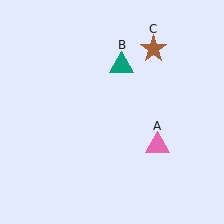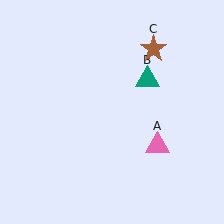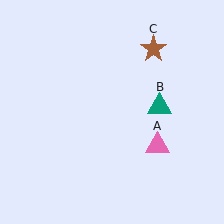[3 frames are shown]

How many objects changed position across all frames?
1 object changed position: teal triangle (object B).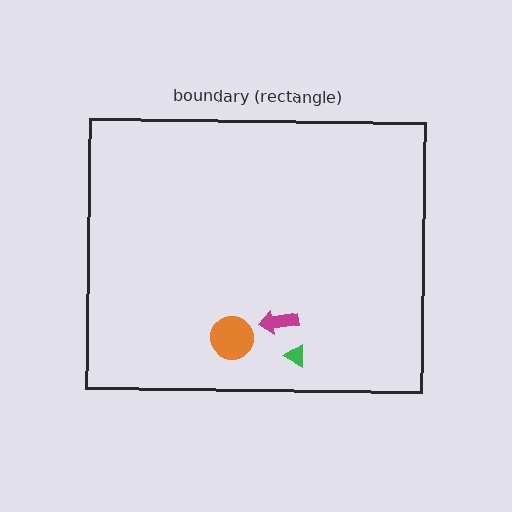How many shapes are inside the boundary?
3 inside, 0 outside.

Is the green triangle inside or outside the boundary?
Inside.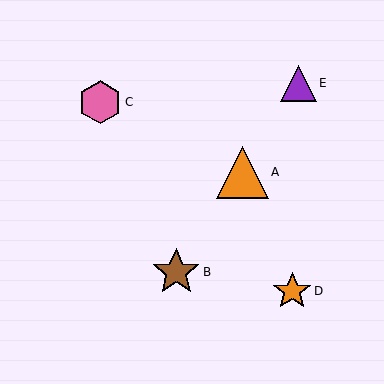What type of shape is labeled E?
Shape E is a purple triangle.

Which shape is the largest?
The orange triangle (labeled A) is the largest.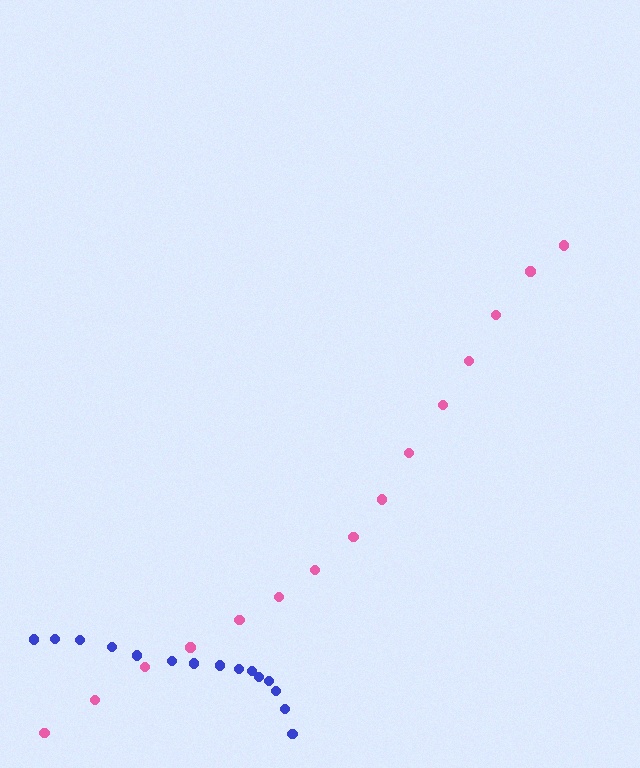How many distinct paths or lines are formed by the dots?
There are 2 distinct paths.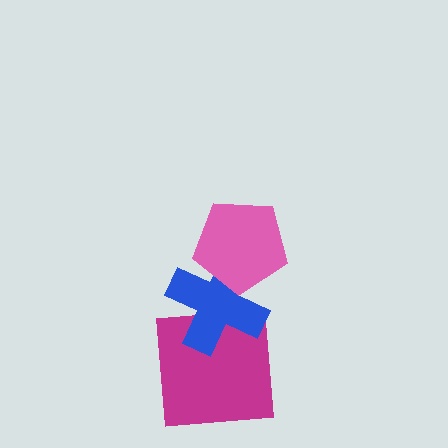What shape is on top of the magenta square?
The blue cross is on top of the magenta square.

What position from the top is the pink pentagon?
The pink pentagon is 1st from the top.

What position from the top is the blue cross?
The blue cross is 2nd from the top.